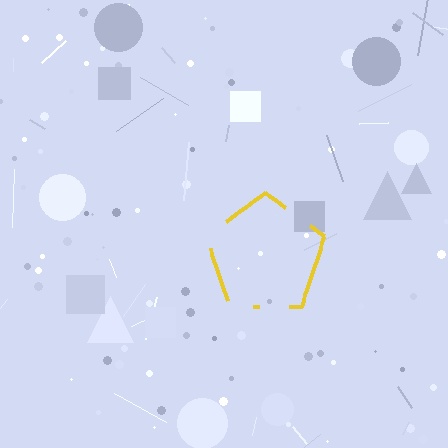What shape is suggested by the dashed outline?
The dashed outline suggests a pentagon.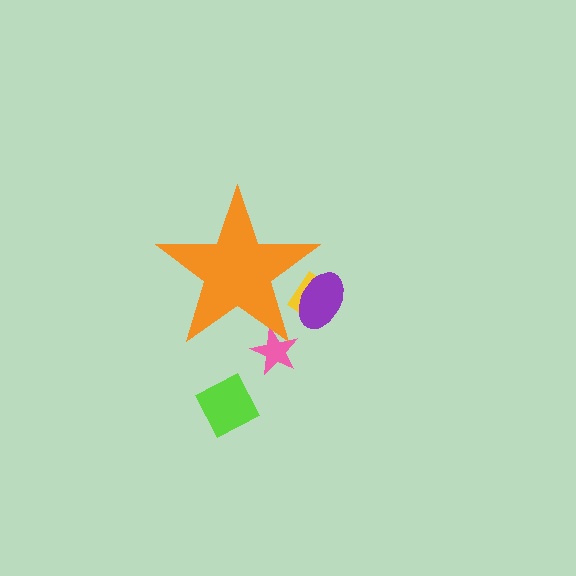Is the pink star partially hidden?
Yes, the pink star is partially hidden behind the orange star.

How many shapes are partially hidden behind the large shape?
3 shapes are partially hidden.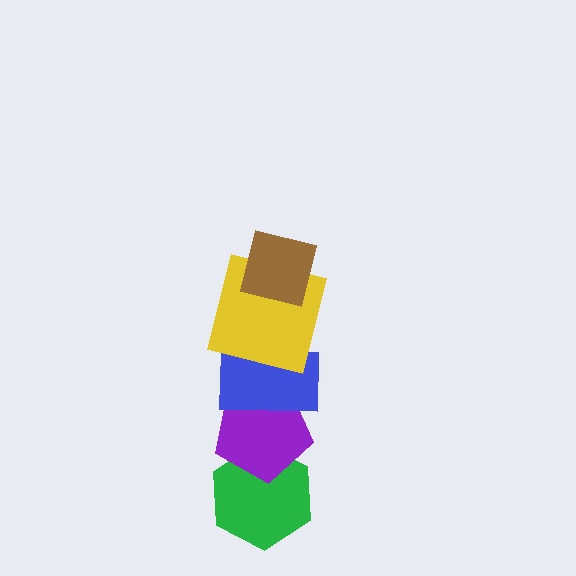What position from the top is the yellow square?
The yellow square is 2nd from the top.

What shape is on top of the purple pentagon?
The blue rectangle is on top of the purple pentagon.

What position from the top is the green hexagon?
The green hexagon is 5th from the top.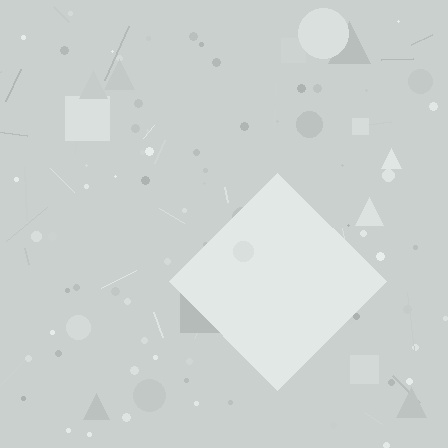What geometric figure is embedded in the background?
A diamond is embedded in the background.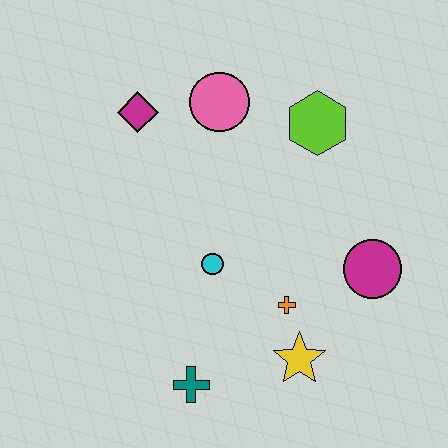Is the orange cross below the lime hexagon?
Yes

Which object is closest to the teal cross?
The yellow star is closest to the teal cross.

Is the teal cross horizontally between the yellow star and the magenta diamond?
Yes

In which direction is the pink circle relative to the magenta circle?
The pink circle is above the magenta circle.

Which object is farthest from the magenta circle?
The magenta diamond is farthest from the magenta circle.